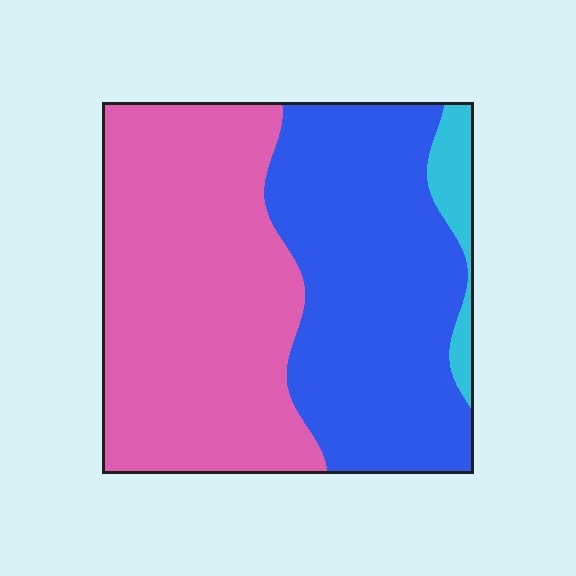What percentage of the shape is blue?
Blue covers around 45% of the shape.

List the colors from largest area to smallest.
From largest to smallest: pink, blue, cyan.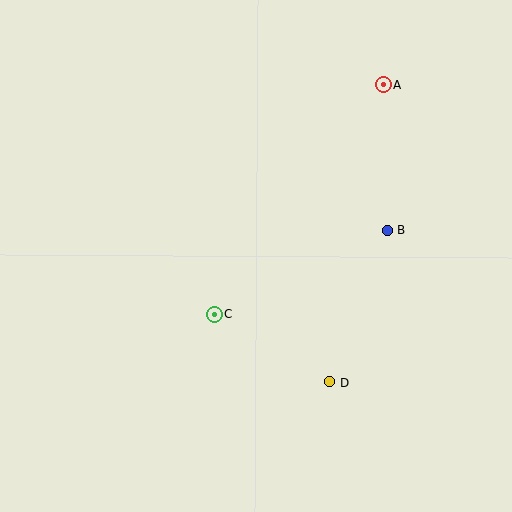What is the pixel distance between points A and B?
The distance between A and B is 146 pixels.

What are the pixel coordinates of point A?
Point A is at (383, 84).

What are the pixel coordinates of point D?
Point D is at (330, 382).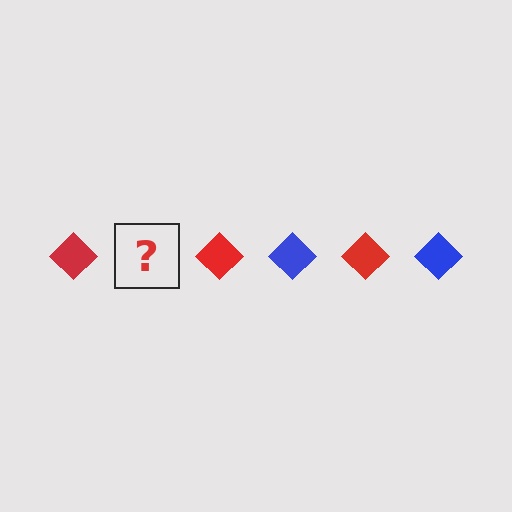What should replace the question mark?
The question mark should be replaced with a blue diamond.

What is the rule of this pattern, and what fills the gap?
The rule is that the pattern cycles through red, blue diamonds. The gap should be filled with a blue diamond.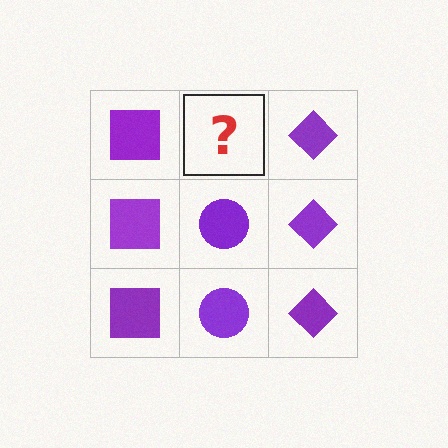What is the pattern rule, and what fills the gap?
The rule is that each column has a consistent shape. The gap should be filled with a purple circle.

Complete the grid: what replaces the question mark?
The question mark should be replaced with a purple circle.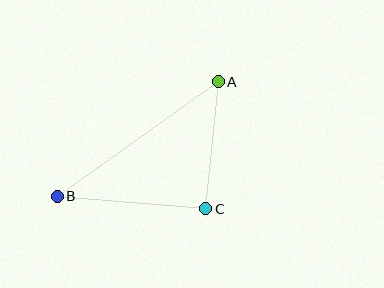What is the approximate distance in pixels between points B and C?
The distance between B and C is approximately 149 pixels.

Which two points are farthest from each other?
Points A and B are farthest from each other.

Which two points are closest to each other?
Points A and C are closest to each other.